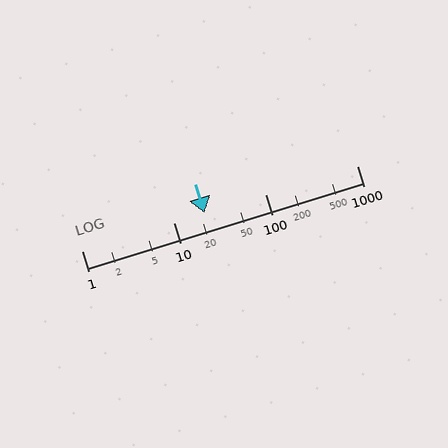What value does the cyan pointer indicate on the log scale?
The pointer indicates approximately 22.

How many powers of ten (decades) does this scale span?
The scale spans 3 decades, from 1 to 1000.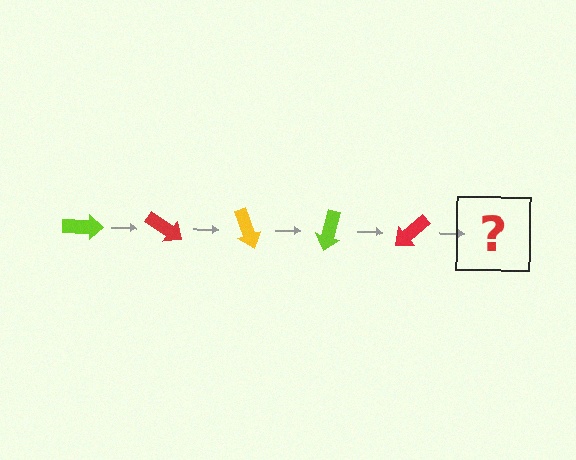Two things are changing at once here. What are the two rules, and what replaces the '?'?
The two rules are that it rotates 35 degrees each step and the color cycles through lime, red, and yellow. The '?' should be a yellow arrow, rotated 175 degrees from the start.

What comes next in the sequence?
The next element should be a yellow arrow, rotated 175 degrees from the start.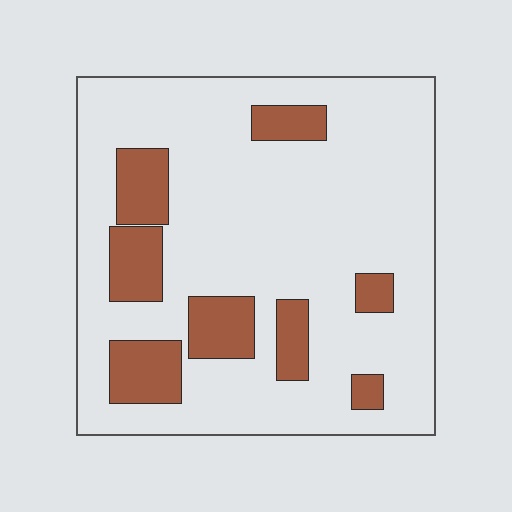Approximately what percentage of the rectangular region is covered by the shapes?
Approximately 20%.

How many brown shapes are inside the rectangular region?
8.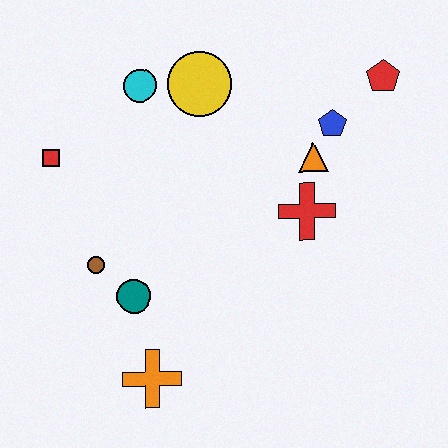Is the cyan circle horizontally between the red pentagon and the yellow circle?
No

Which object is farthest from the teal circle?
The red pentagon is farthest from the teal circle.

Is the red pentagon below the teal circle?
No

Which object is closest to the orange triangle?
The blue pentagon is closest to the orange triangle.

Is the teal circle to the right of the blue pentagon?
No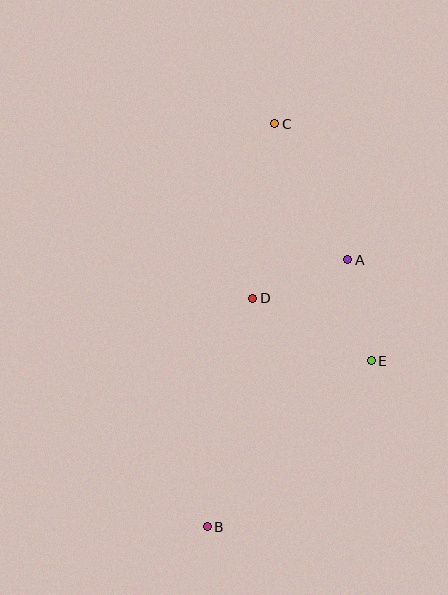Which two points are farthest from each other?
Points B and C are farthest from each other.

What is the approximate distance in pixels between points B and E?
The distance between B and E is approximately 234 pixels.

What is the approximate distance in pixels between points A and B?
The distance between A and B is approximately 302 pixels.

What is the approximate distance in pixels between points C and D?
The distance between C and D is approximately 176 pixels.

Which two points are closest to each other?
Points A and D are closest to each other.